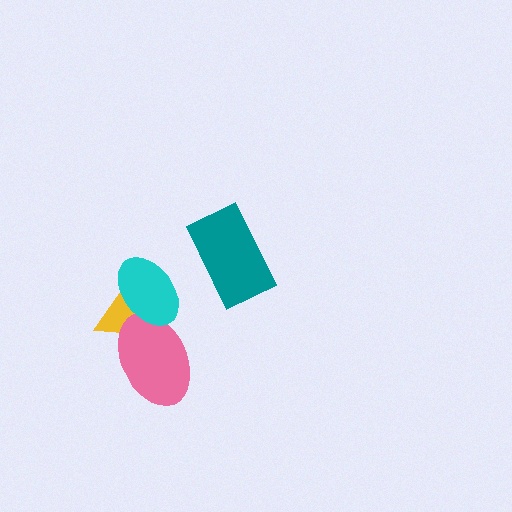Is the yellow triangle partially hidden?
Yes, it is partially covered by another shape.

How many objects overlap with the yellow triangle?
2 objects overlap with the yellow triangle.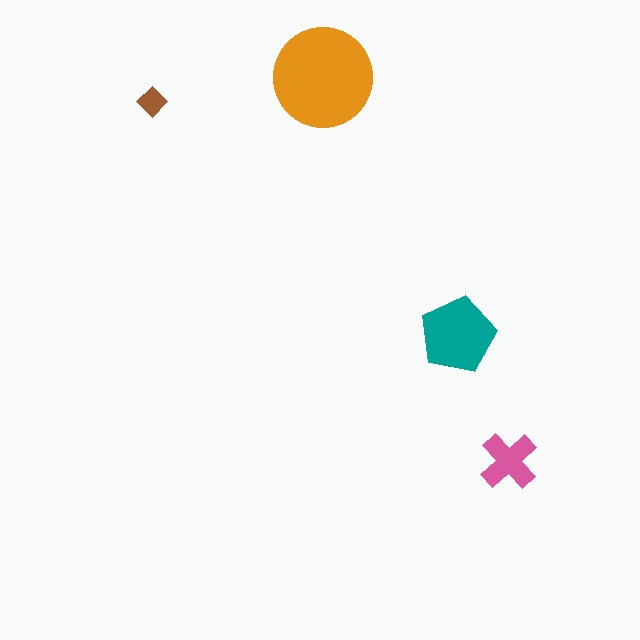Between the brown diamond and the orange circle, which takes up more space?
The orange circle.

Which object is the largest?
The orange circle.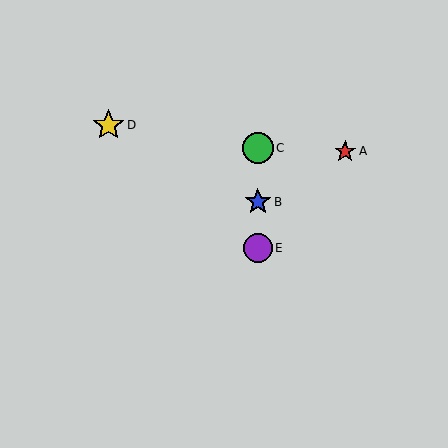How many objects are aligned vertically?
3 objects (B, C, E) are aligned vertically.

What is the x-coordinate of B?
Object B is at x≈258.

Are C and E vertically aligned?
Yes, both are at x≈258.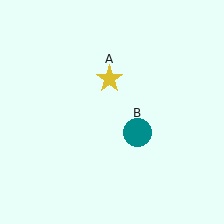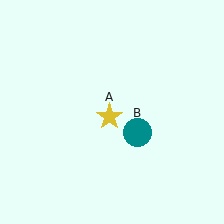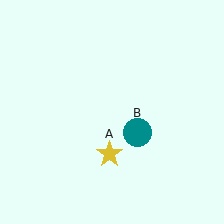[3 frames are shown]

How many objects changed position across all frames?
1 object changed position: yellow star (object A).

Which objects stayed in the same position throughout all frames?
Teal circle (object B) remained stationary.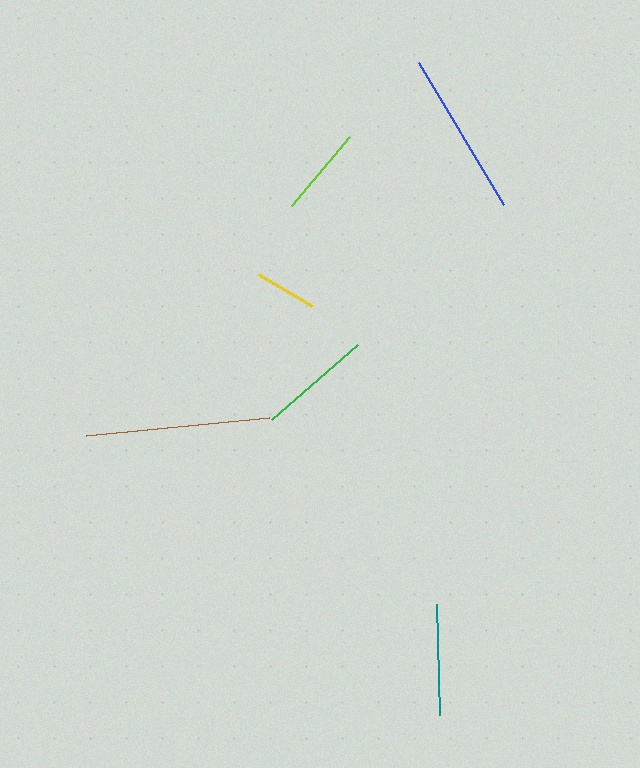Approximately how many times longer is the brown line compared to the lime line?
The brown line is approximately 2.0 times the length of the lime line.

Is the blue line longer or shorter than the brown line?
The brown line is longer than the blue line.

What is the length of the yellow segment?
The yellow segment is approximately 63 pixels long.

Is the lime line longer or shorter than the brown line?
The brown line is longer than the lime line.